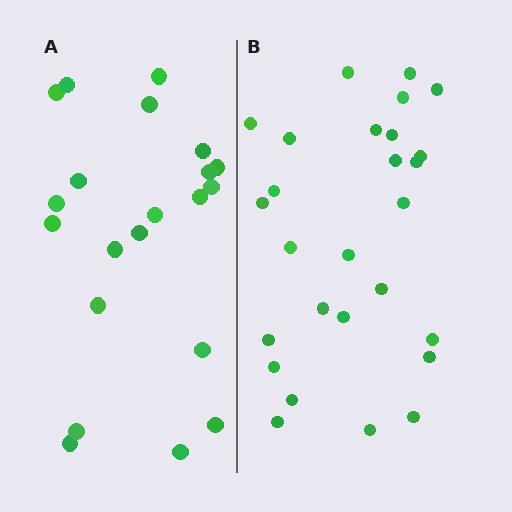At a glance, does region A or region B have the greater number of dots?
Region B (the right region) has more dots.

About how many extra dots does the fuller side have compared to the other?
Region B has about 6 more dots than region A.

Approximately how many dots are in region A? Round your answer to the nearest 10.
About 20 dots. (The exact count is 21, which rounds to 20.)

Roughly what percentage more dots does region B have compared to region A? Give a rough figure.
About 30% more.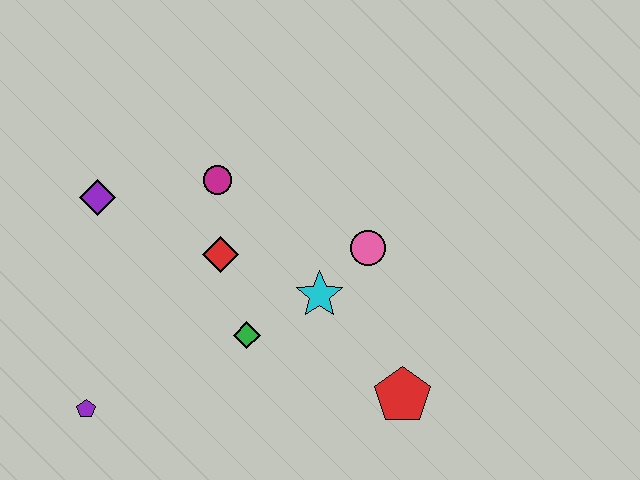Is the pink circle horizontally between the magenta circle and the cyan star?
No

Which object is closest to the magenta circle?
The red diamond is closest to the magenta circle.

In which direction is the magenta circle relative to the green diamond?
The magenta circle is above the green diamond.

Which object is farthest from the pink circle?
The purple pentagon is farthest from the pink circle.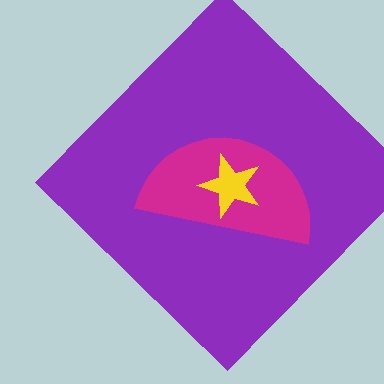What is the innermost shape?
The yellow star.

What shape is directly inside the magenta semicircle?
The yellow star.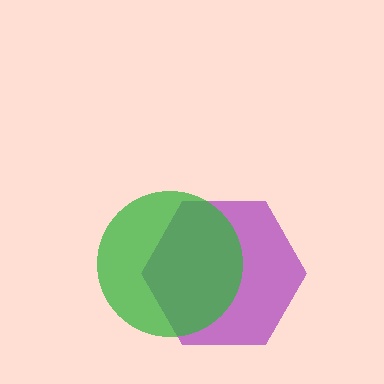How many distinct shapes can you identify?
There are 2 distinct shapes: a purple hexagon, a green circle.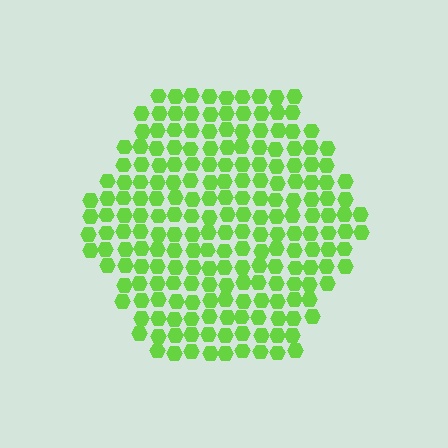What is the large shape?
The large shape is a hexagon.